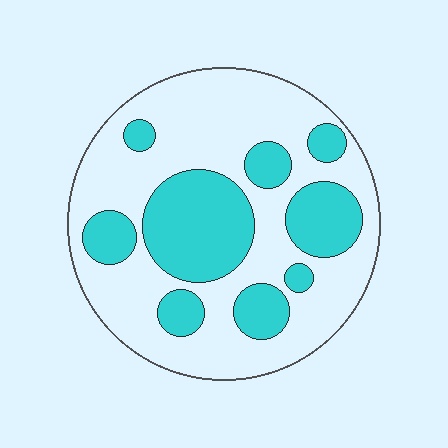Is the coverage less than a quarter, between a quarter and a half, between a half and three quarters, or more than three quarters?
Between a quarter and a half.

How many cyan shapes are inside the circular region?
9.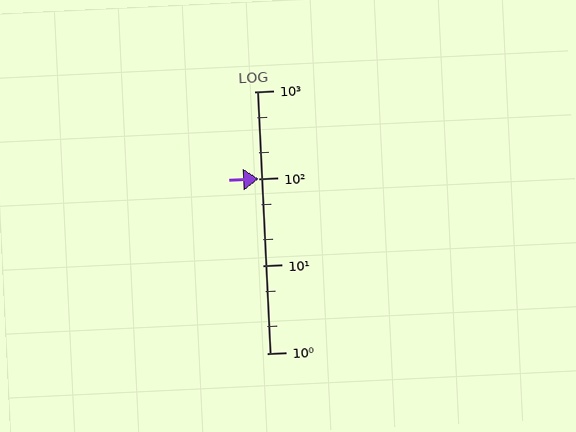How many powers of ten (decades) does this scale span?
The scale spans 3 decades, from 1 to 1000.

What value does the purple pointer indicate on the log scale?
The pointer indicates approximately 99.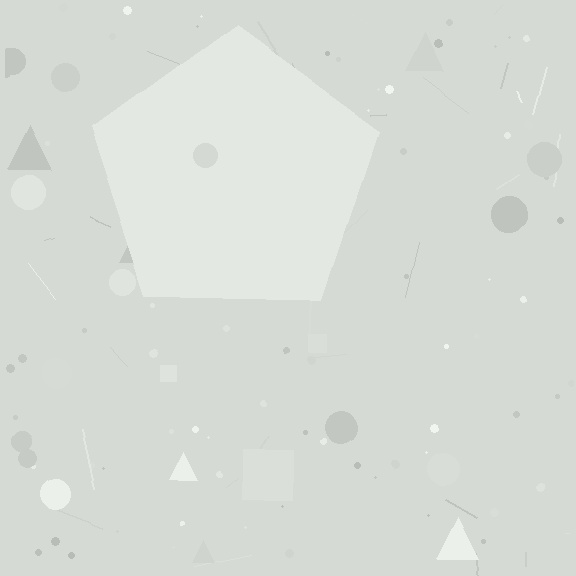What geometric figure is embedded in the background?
A pentagon is embedded in the background.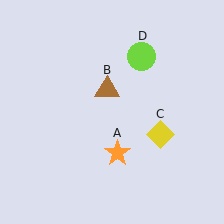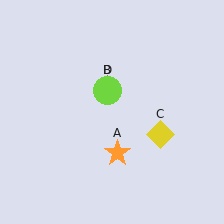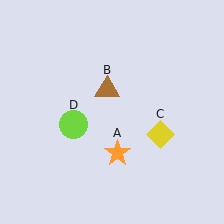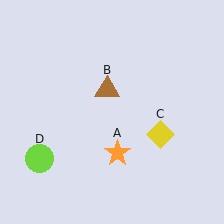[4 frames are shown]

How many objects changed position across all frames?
1 object changed position: lime circle (object D).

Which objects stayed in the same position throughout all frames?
Orange star (object A) and brown triangle (object B) and yellow diamond (object C) remained stationary.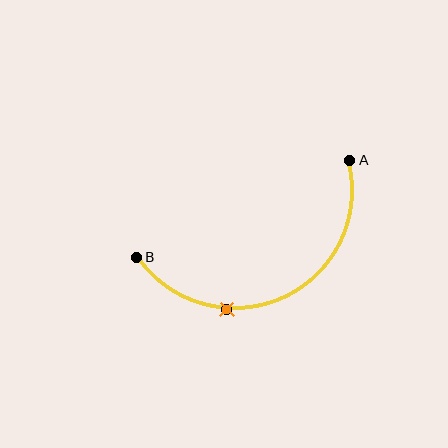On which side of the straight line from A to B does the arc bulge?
The arc bulges below the straight line connecting A and B.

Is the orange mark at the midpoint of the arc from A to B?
No. The orange mark lies on the arc but is closer to endpoint B. The arc midpoint would be at the point on the curve equidistant along the arc from both A and B.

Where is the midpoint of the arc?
The arc midpoint is the point on the curve farthest from the straight line joining A and B. It sits below that line.